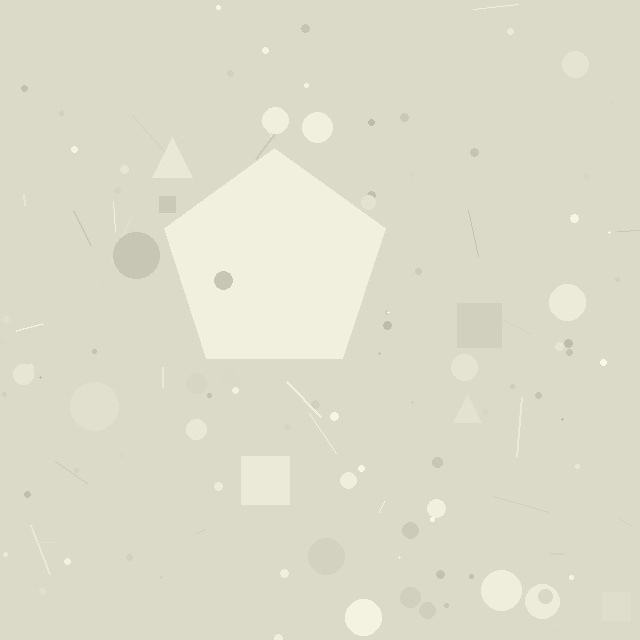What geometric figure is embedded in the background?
A pentagon is embedded in the background.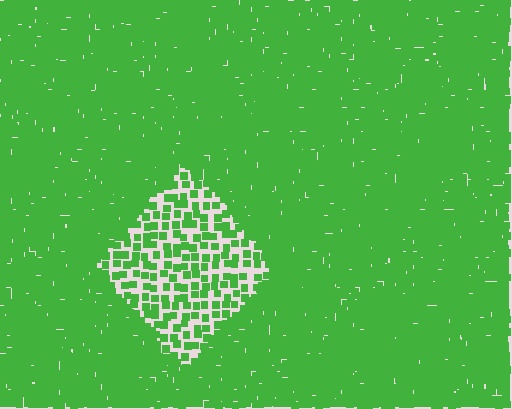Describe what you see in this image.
The image contains small green elements arranged at two different densities. A diamond-shaped region is visible where the elements are less densely packed than the surrounding area.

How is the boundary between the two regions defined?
The boundary is defined by a change in element density (approximately 2.8x ratio). All elements are the same color, size, and shape.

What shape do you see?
I see a diamond.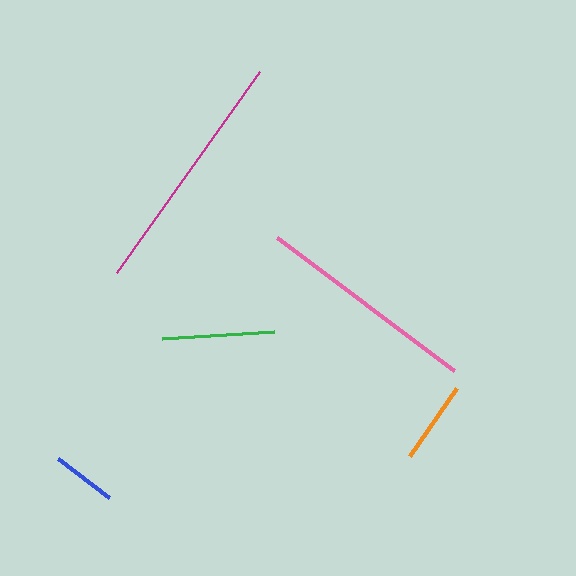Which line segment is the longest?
The magenta line is the longest at approximately 246 pixels.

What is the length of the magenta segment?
The magenta segment is approximately 246 pixels long.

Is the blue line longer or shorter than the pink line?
The pink line is longer than the blue line.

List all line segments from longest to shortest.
From longest to shortest: magenta, pink, green, orange, blue.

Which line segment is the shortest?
The blue line is the shortest at approximately 64 pixels.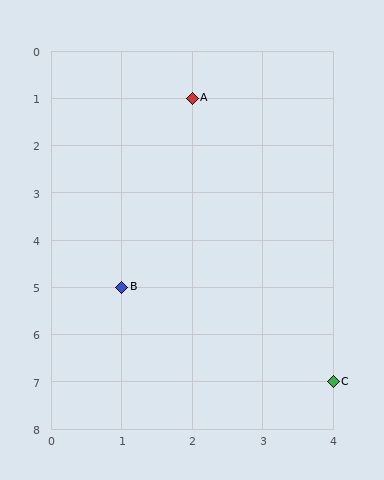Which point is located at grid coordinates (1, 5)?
Point B is at (1, 5).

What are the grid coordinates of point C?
Point C is at grid coordinates (4, 7).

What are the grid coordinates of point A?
Point A is at grid coordinates (2, 1).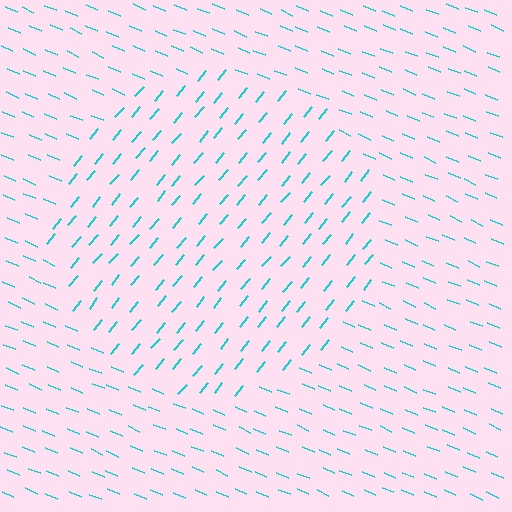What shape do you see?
I see a circle.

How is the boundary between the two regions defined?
The boundary is defined purely by a change in line orientation (approximately 73 degrees difference). All lines are the same color and thickness.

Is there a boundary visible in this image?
Yes, there is a texture boundary formed by a change in line orientation.